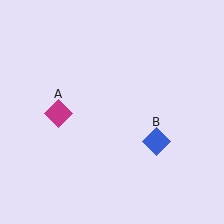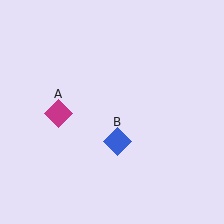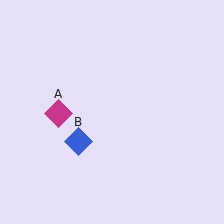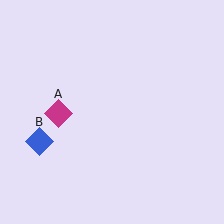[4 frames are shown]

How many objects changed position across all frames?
1 object changed position: blue diamond (object B).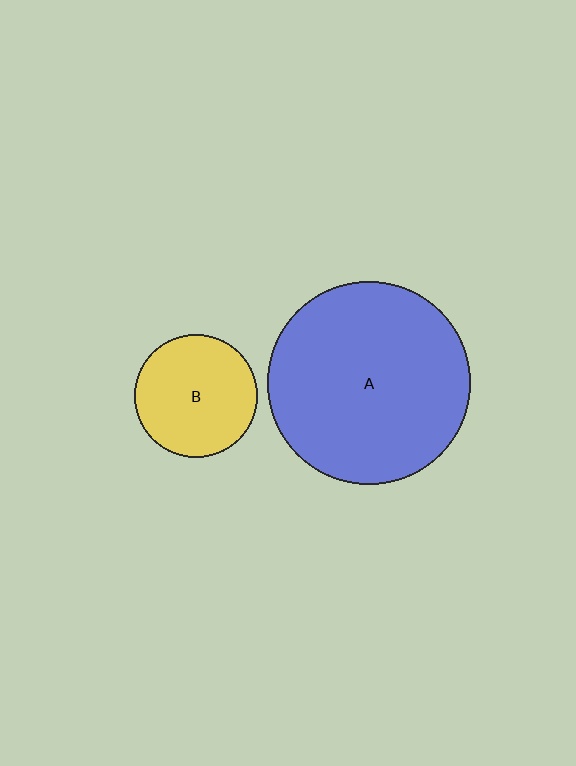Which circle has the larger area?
Circle A (blue).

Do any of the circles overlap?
No, none of the circles overlap.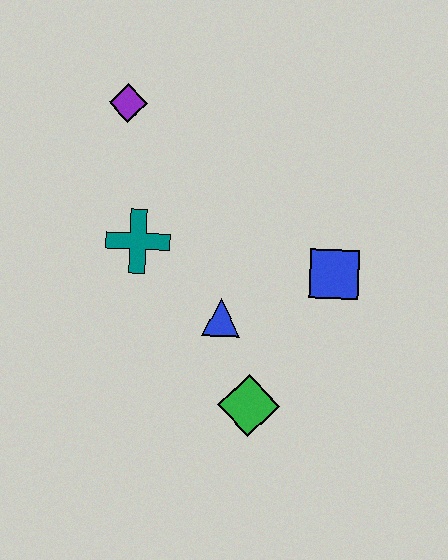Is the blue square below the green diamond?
No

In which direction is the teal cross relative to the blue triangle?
The teal cross is to the left of the blue triangle.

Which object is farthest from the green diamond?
The purple diamond is farthest from the green diamond.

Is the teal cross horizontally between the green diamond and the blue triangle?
No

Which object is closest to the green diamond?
The blue triangle is closest to the green diamond.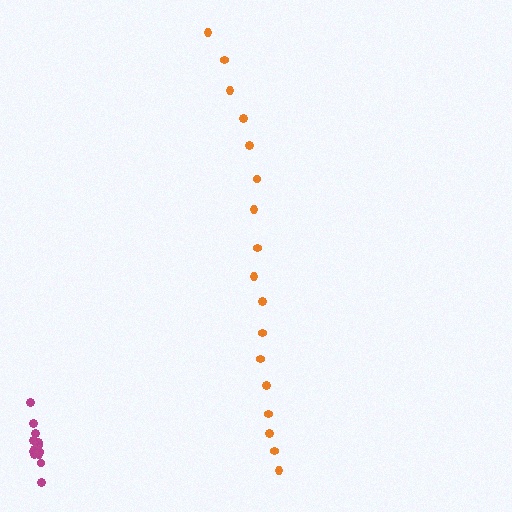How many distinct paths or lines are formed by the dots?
There are 2 distinct paths.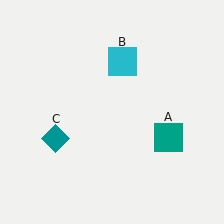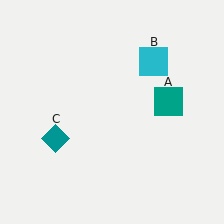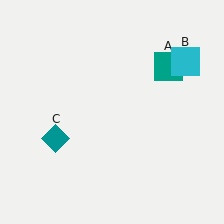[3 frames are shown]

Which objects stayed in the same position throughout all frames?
Teal diamond (object C) remained stationary.